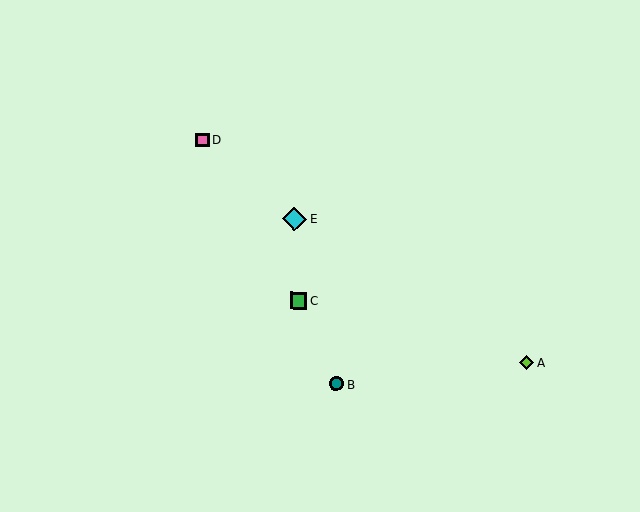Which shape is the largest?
The cyan diamond (labeled E) is the largest.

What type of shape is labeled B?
Shape B is a teal circle.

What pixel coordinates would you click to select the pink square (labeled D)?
Click at (203, 140) to select the pink square D.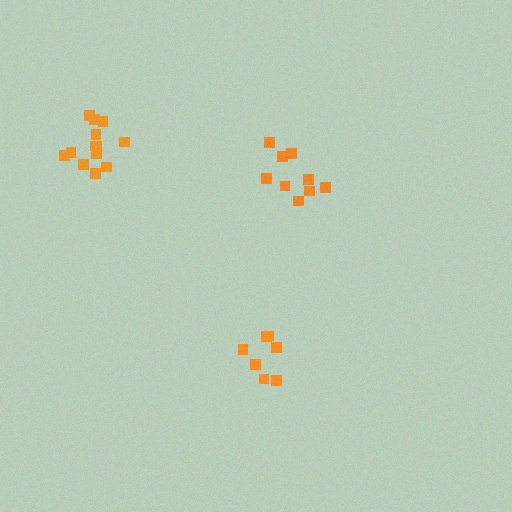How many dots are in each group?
Group 1: 13 dots, Group 2: 9 dots, Group 3: 7 dots (29 total).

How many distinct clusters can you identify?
There are 3 distinct clusters.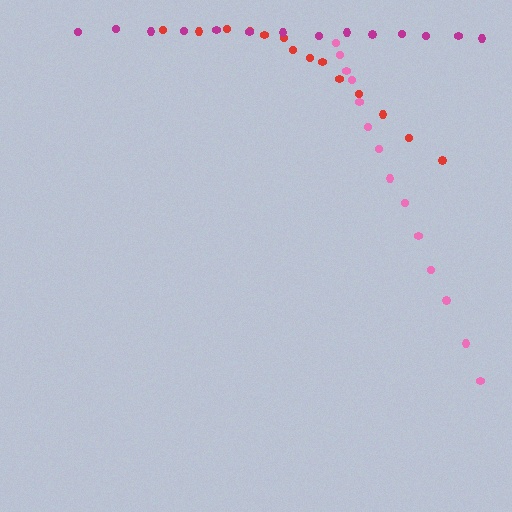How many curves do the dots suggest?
There are 3 distinct paths.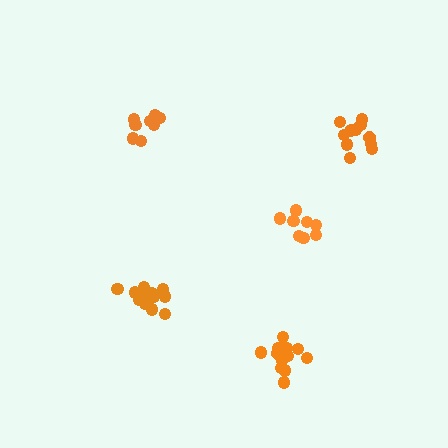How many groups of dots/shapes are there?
There are 5 groups.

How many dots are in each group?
Group 1: 8 dots, Group 2: 13 dots, Group 3: 8 dots, Group 4: 13 dots, Group 5: 12 dots (54 total).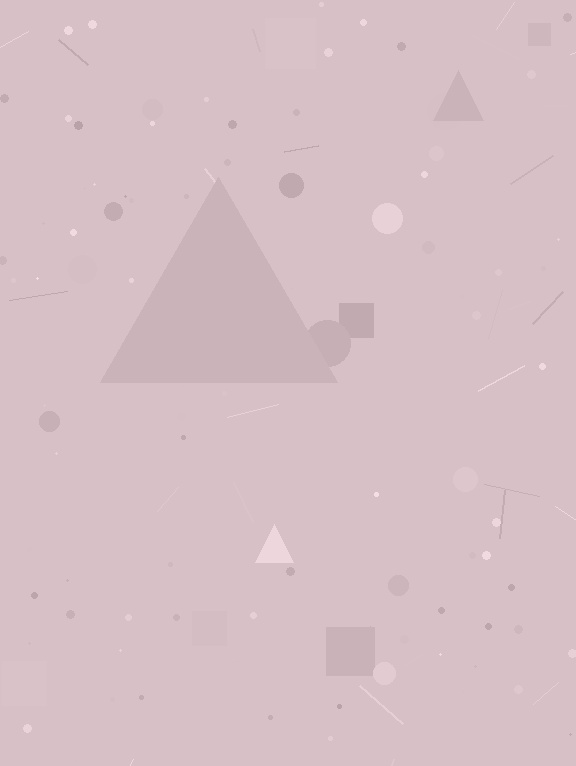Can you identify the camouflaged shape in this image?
The camouflaged shape is a triangle.